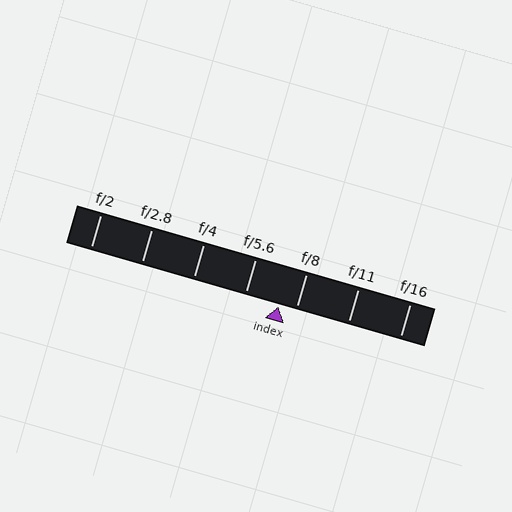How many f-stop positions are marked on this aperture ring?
There are 7 f-stop positions marked.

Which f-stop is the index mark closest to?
The index mark is closest to f/8.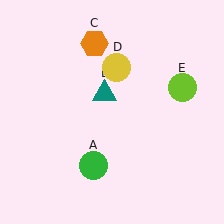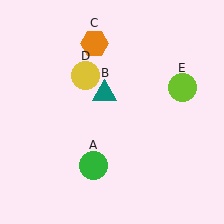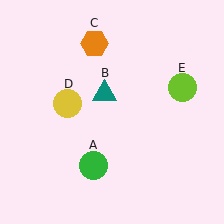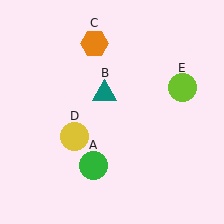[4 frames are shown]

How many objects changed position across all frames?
1 object changed position: yellow circle (object D).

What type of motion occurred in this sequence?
The yellow circle (object D) rotated counterclockwise around the center of the scene.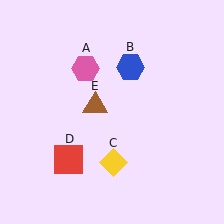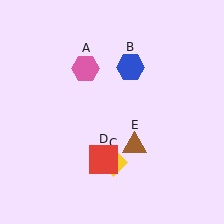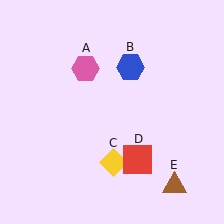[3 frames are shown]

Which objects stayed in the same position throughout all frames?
Pink hexagon (object A) and blue hexagon (object B) and yellow diamond (object C) remained stationary.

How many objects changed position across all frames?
2 objects changed position: red square (object D), brown triangle (object E).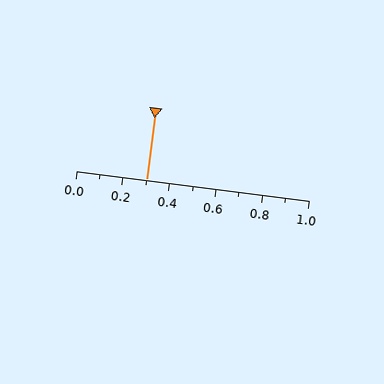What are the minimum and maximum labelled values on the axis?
The axis runs from 0.0 to 1.0.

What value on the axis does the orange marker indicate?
The marker indicates approximately 0.3.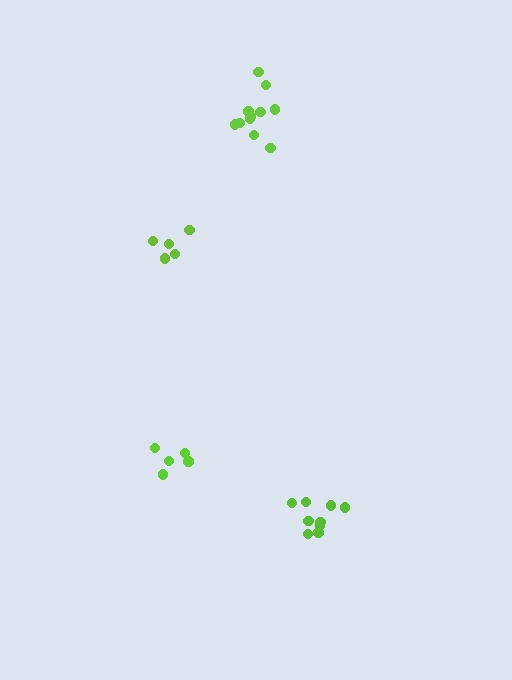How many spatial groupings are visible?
There are 4 spatial groupings.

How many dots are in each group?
Group 1: 9 dots, Group 2: 5 dots, Group 3: 5 dots, Group 4: 11 dots (30 total).